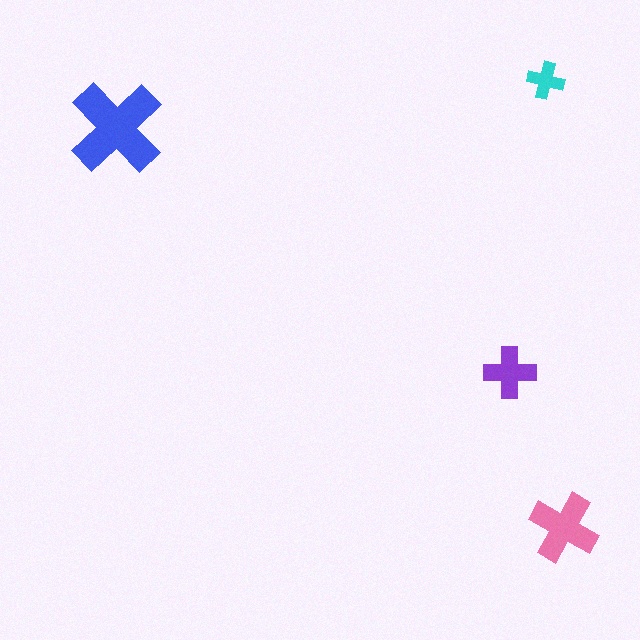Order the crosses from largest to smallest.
the blue one, the pink one, the purple one, the cyan one.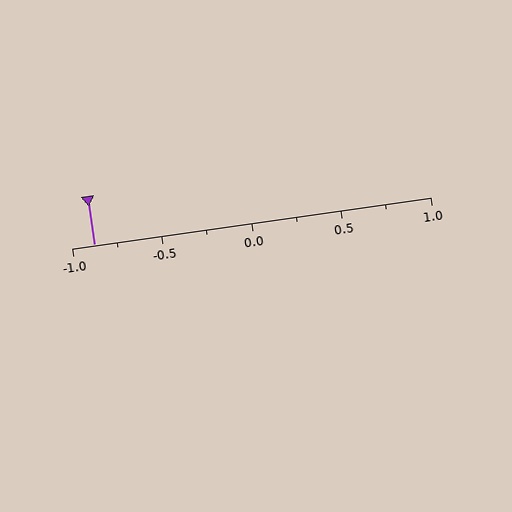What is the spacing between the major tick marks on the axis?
The major ticks are spaced 0.5 apart.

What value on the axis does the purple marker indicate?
The marker indicates approximately -0.88.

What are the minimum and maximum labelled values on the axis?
The axis runs from -1.0 to 1.0.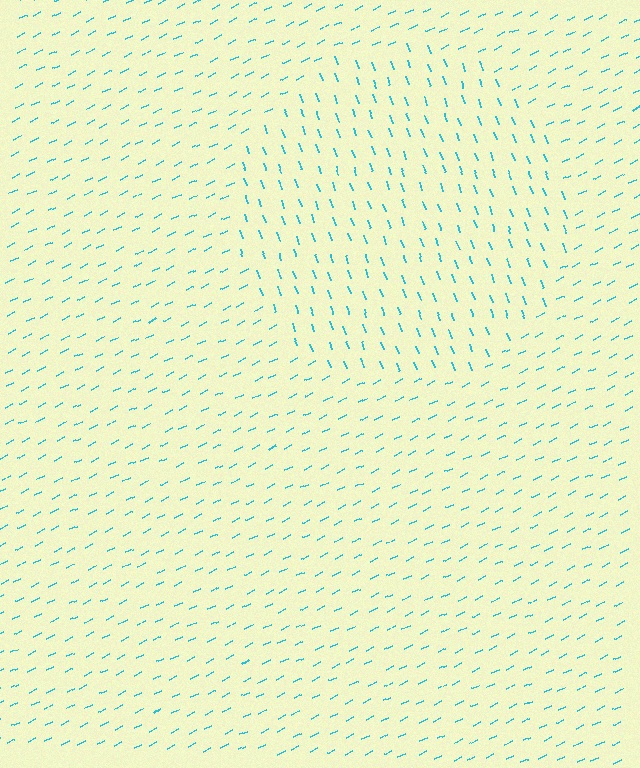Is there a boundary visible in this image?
Yes, there is a texture boundary formed by a change in line orientation.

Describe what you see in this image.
The image is filled with small cyan line segments. A circle region in the image has lines oriented differently from the surrounding lines, creating a visible texture boundary.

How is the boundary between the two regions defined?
The boundary is defined purely by a change in line orientation (approximately 83 degrees difference). All lines are the same color and thickness.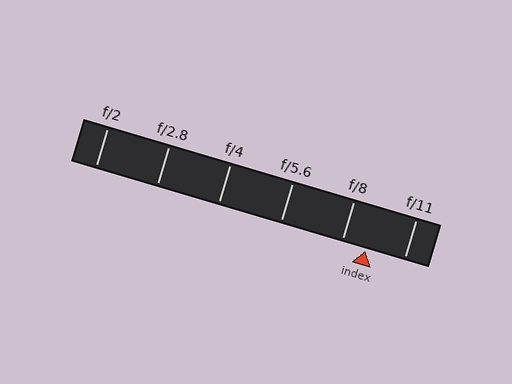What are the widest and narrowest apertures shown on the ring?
The widest aperture shown is f/2 and the narrowest is f/11.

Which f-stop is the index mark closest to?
The index mark is closest to f/8.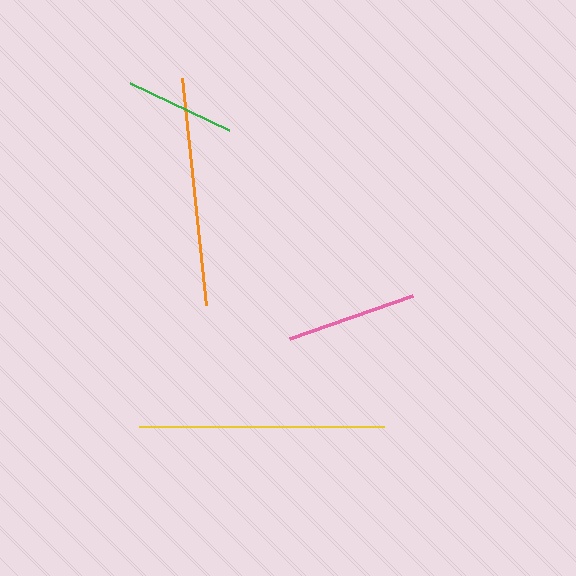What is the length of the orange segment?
The orange segment is approximately 229 pixels long.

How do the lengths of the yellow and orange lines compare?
The yellow and orange lines are approximately the same length.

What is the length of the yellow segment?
The yellow segment is approximately 246 pixels long.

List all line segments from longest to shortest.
From longest to shortest: yellow, orange, pink, green.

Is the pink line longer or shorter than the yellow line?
The yellow line is longer than the pink line.